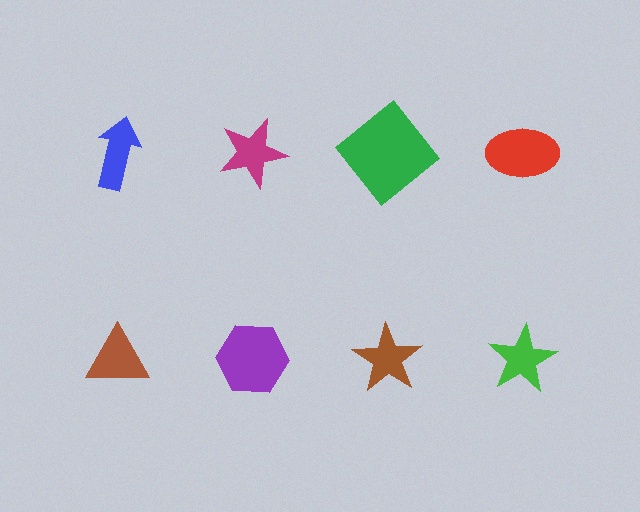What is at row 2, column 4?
A green star.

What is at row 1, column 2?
A magenta star.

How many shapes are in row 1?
4 shapes.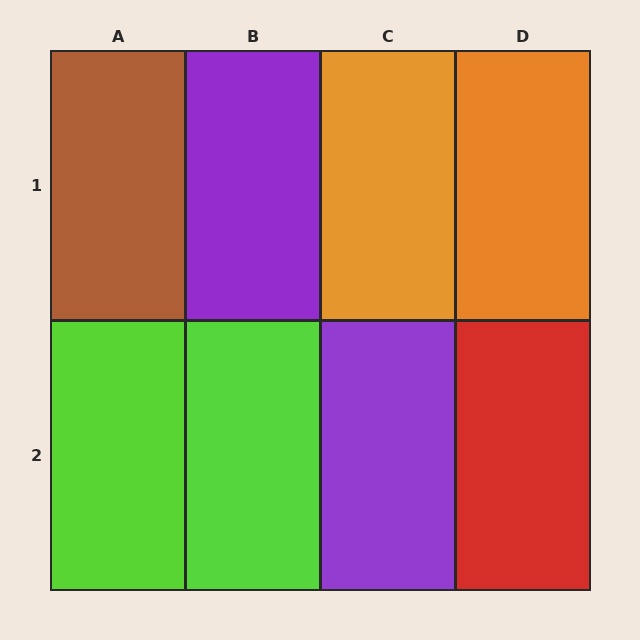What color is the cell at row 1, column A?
Brown.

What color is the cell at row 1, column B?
Purple.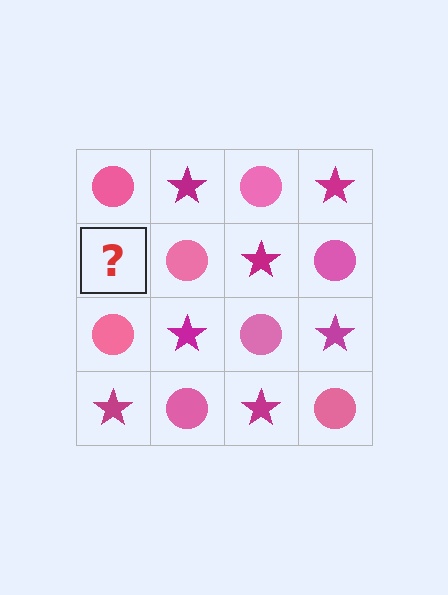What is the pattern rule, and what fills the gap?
The rule is that it alternates pink circle and magenta star in a checkerboard pattern. The gap should be filled with a magenta star.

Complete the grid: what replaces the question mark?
The question mark should be replaced with a magenta star.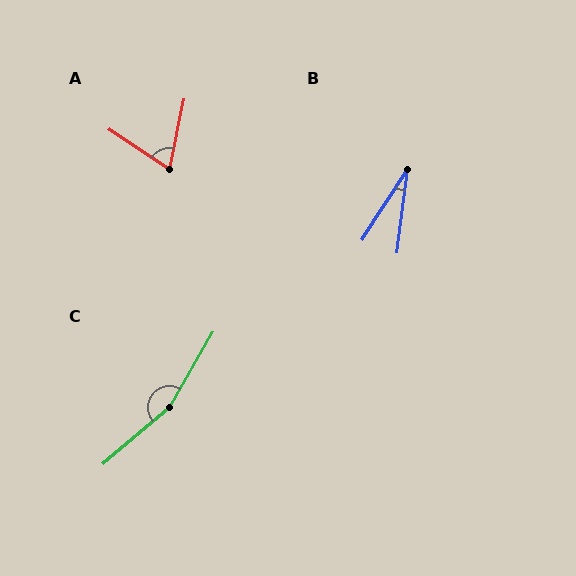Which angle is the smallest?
B, at approximately 26 degrees.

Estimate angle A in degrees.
Approximately 68 degrees.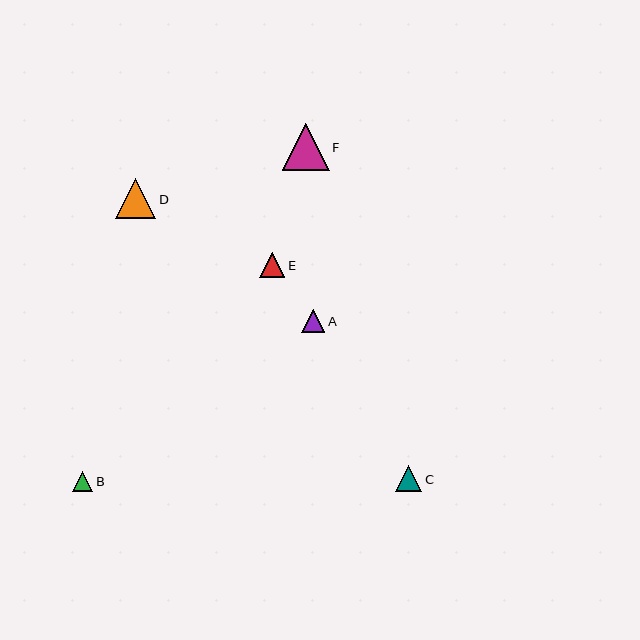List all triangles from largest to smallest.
From largest to smallest: F, D, C, E, A, B.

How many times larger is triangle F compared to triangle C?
Triangle F is approximately 1.8 times the size of triangle C.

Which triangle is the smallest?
Triangle B is the smallest with a size of approximately 20 pixels.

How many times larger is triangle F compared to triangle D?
Triangle F is approximately 1.2 times the size of triangle D.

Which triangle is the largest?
Triangle F is the largest with a size of approximately 47 pixels.